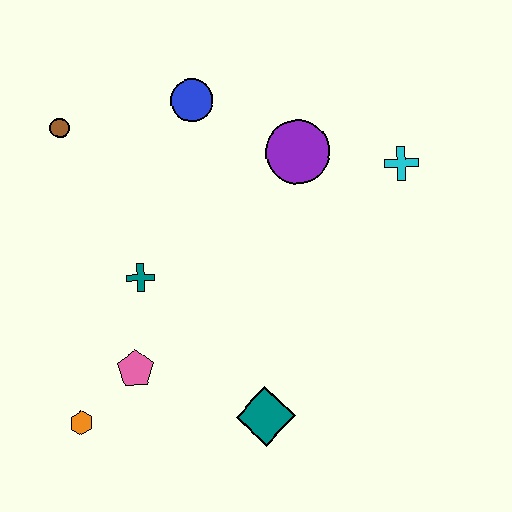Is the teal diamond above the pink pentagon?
No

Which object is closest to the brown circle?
The blue circle is closest to the brown circle.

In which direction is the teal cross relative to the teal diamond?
The teal cross is above the teal diamond.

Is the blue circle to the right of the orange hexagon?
Yes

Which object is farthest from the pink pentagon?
The cyan cross is farthest from the pink pentagon.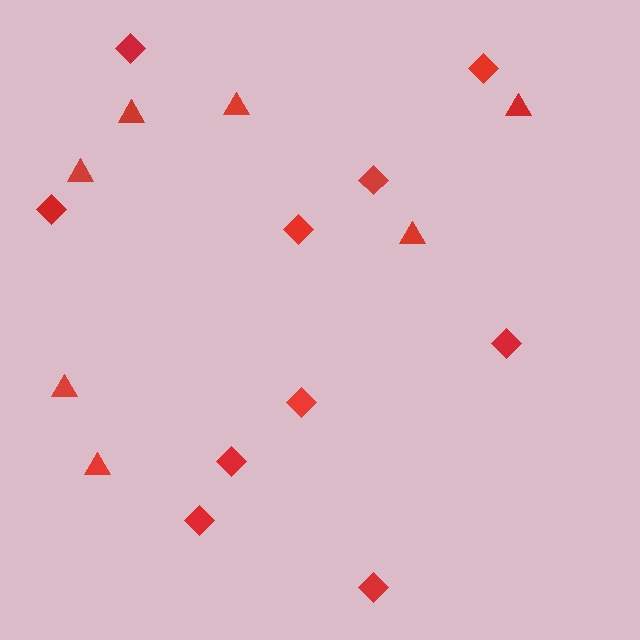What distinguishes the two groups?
There are 2 groups: one group of diamonds (10) and one group of triangles (7).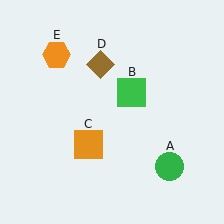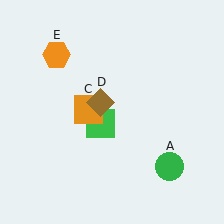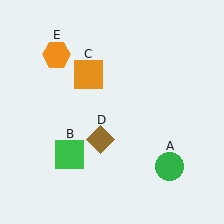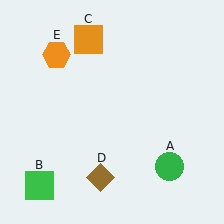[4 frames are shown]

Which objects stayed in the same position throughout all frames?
Green circle (object A) and orange hexagon (object E) remained stationary.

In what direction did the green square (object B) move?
The green square (object B) moved down and to the left.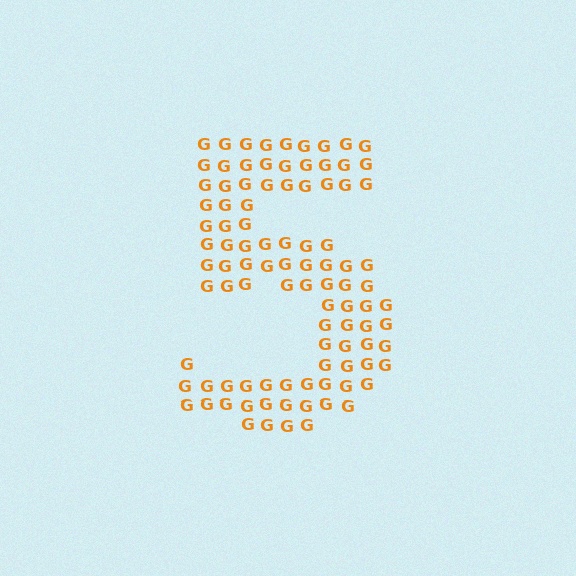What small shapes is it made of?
It is made of small letter G's.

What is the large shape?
The large shape is the digit 5.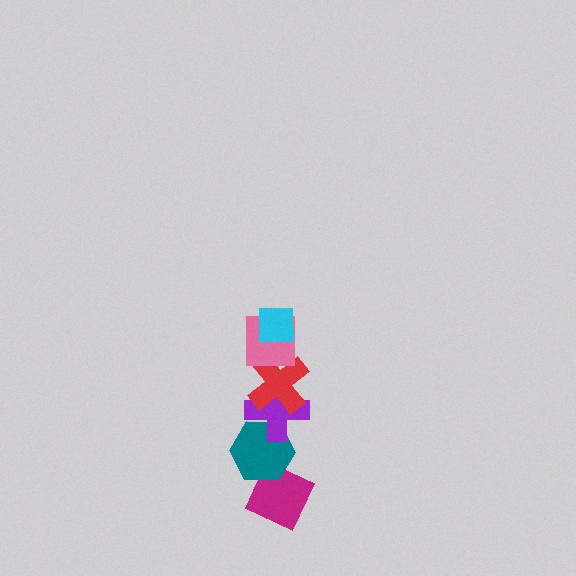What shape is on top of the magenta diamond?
The teal hexagon is on top of the magenta diamond.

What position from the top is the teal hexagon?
The teal hexagon is 5th from the top.